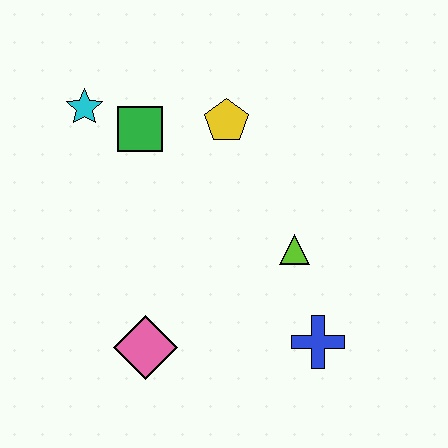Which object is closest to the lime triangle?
The blue cross is closest to the lime triangle.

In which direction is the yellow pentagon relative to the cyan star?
The yellow pentagon is to the right of the cyan star.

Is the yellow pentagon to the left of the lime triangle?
Yes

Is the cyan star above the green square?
Yes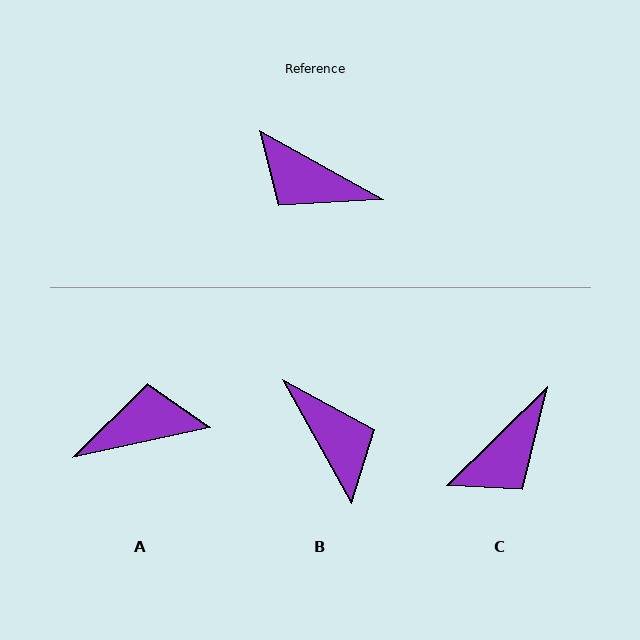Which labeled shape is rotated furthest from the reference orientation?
B, about 148 degrees away.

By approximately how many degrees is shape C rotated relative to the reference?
Approximately 73 degrees counter-clockwise.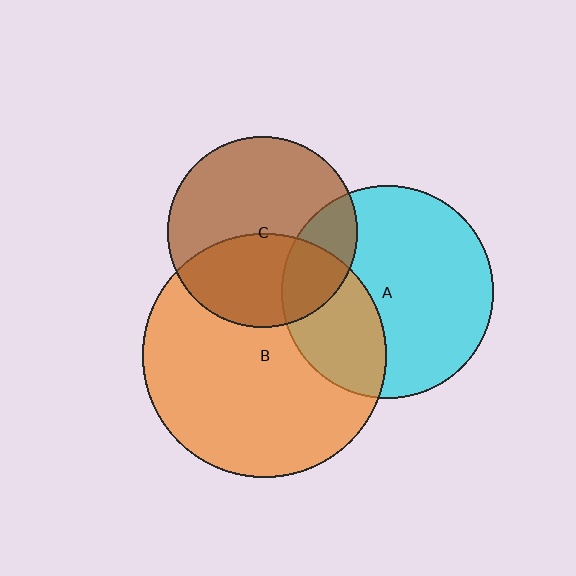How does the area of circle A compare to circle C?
Approximately 1.2 times.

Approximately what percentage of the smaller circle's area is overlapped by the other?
Approximately 20%.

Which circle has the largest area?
Circle B (orange).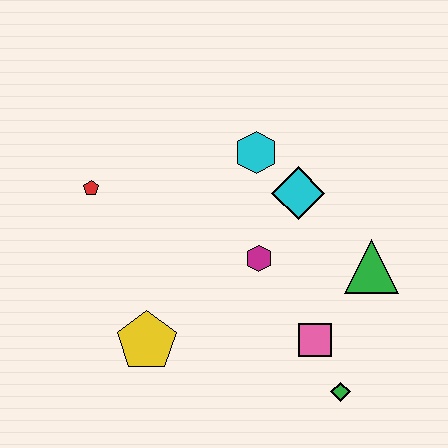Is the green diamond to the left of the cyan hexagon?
No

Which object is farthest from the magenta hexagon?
The red pentagon is farthest from the magenta hexagon.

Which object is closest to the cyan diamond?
The cyan hexagon is closest to the cyan diamond.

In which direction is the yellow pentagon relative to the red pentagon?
The yellow pentagon is below the red pentagon.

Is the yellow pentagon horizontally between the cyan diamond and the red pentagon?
Yes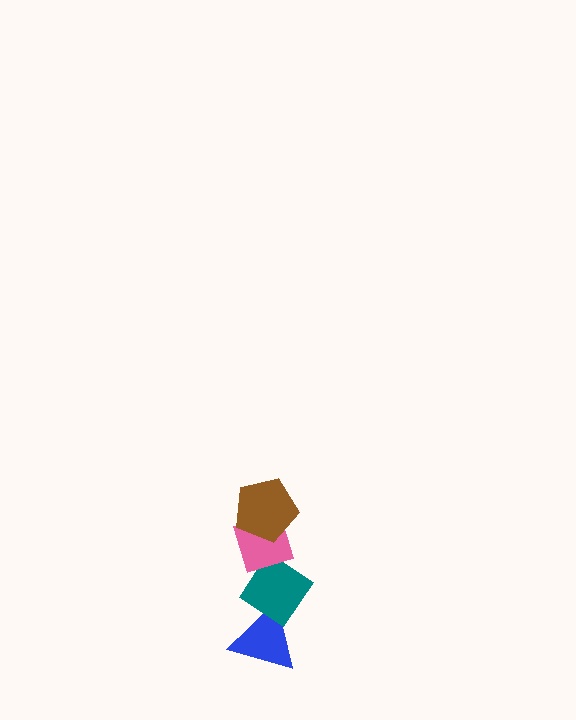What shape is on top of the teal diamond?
The pink diamond is on top of the teal diamond.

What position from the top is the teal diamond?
The teal diamond is 3rd from the top.